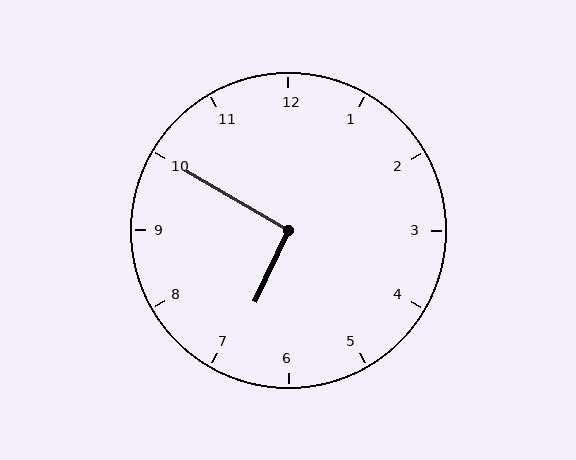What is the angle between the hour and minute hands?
Approximately 95 degrees.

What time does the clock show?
6:50.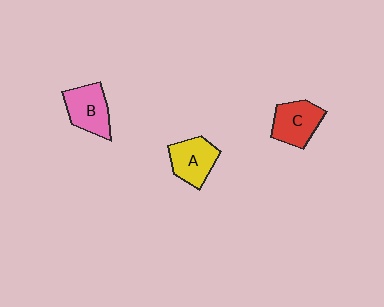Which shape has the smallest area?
Shape A (yellow).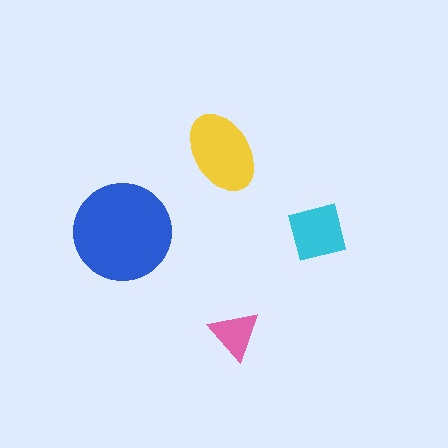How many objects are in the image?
There are 4 objects in the image.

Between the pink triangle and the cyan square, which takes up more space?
The cyan square.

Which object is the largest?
The blue circle.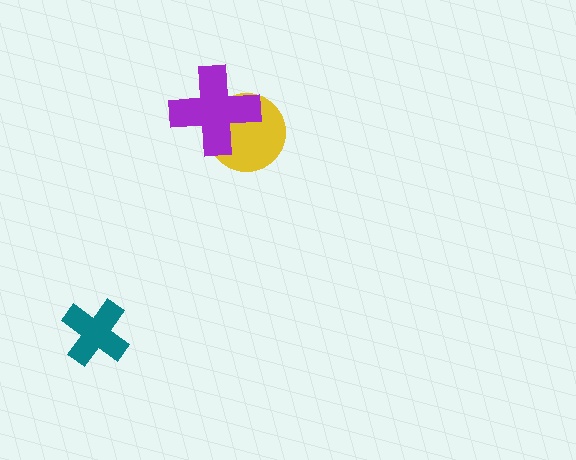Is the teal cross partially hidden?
No, no other shape covers it.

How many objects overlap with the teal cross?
0 objects overlap with the teal cross.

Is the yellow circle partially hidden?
Yes, it is partially covered by another shape.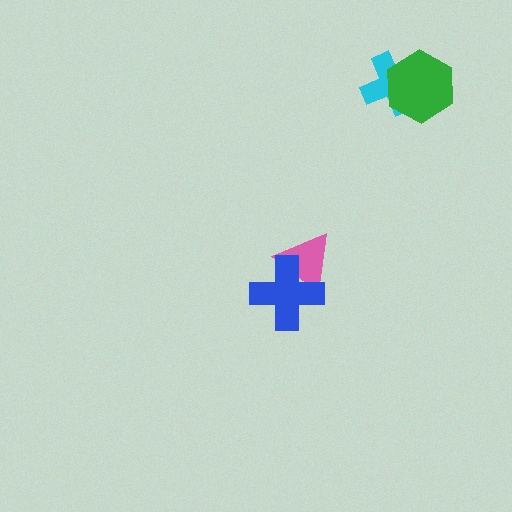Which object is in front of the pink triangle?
The blue cross is in front of the pink triangle.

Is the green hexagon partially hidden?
No, no other shape covers it.